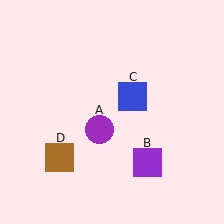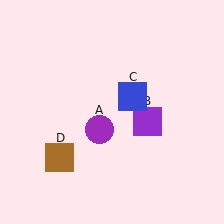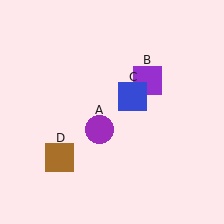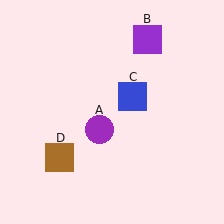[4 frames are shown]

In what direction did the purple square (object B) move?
The purple square (object B) moved up.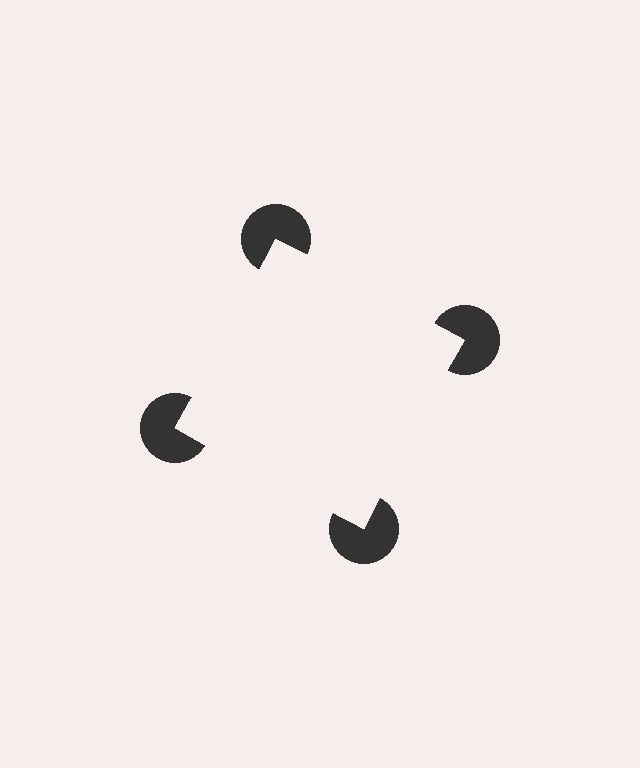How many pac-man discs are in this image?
There are 4 — one at each vertex of the illusory square.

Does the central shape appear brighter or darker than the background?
It typically appears slightly brighter than the background, even though no actual brightness change is drawn.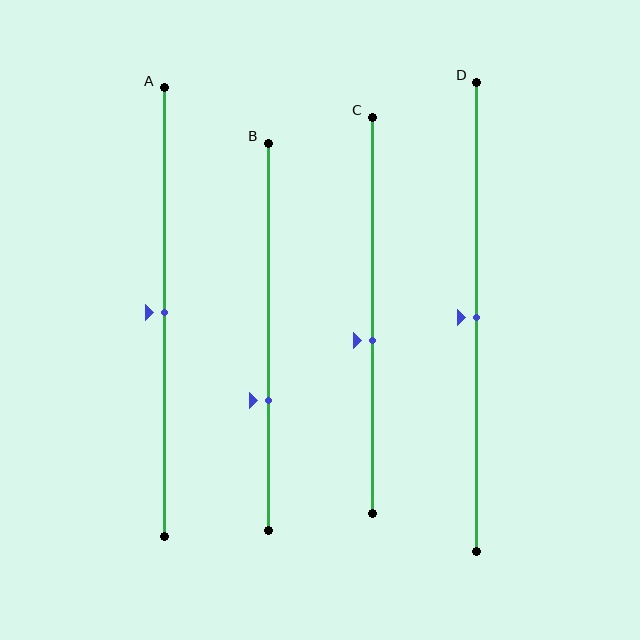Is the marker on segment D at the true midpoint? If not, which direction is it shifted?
Yes, the marker on segment D is at the true midpoint.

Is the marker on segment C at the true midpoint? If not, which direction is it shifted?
No, the marker on segment C is shifted downward by about 6% of the segment length.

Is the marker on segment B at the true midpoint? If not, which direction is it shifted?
No, the marker on segment B is shifted downward by about 16% of the segment length.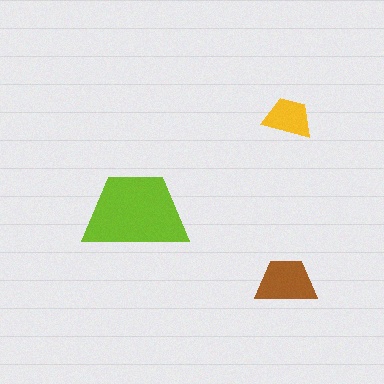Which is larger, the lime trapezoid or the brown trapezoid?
The lime one.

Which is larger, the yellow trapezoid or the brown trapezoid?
The brown one.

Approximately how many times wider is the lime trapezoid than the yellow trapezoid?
About 2 times wider.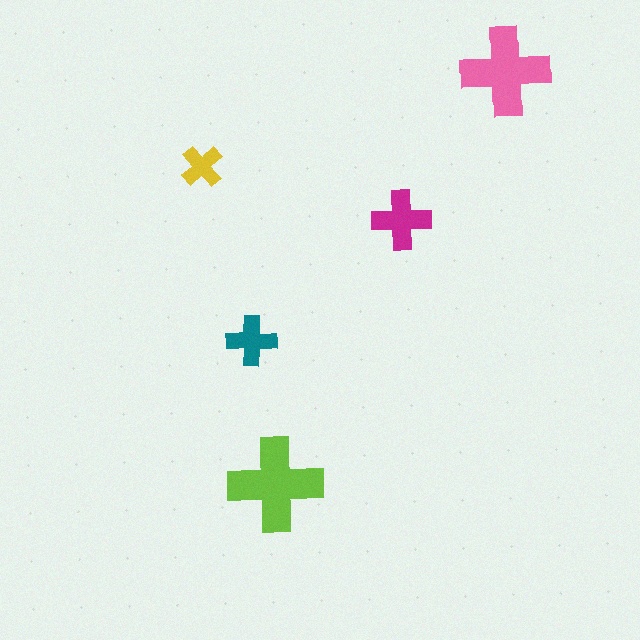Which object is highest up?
The pink cross is topmost.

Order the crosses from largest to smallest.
the lime one, the pink one, the magenta one, the teal one, the yellow one.